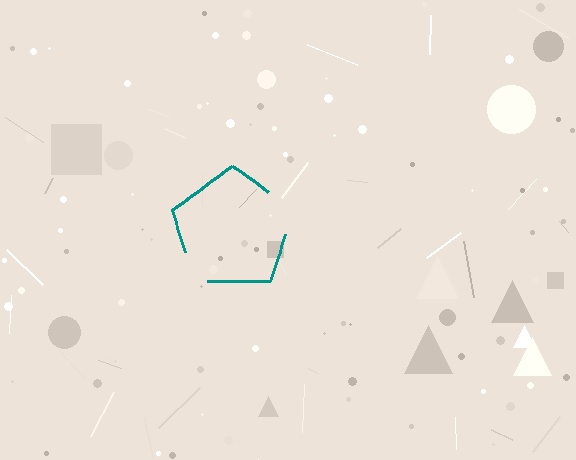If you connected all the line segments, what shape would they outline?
They would outline a pentagon.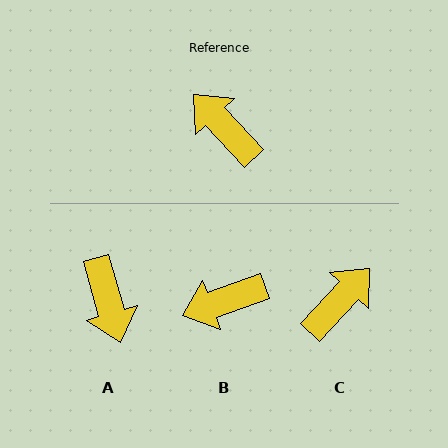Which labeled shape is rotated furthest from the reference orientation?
A, about 153 degrees away.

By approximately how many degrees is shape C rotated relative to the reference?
Approximately 86 degrees clockwise.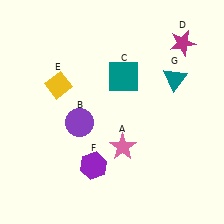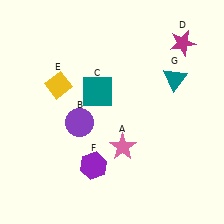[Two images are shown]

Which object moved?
The teal square (C) moved left.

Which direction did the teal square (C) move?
The teal square (C) moved left.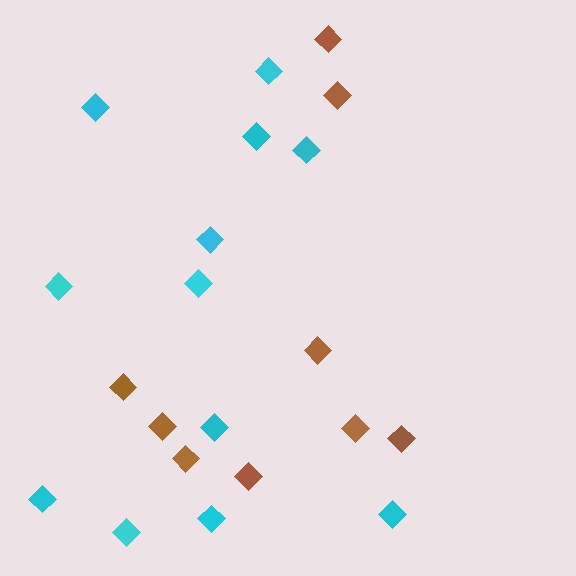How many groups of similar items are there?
There are 2 groups: one group of cyan diamonds (12) and one group of brown diamonds (9).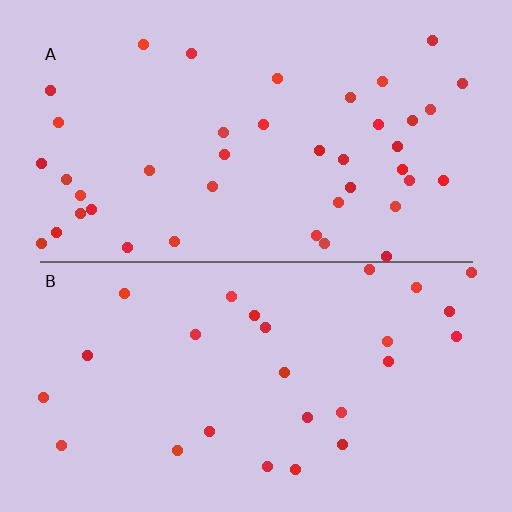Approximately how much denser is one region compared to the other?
Approximately 1.6× — region A over region B.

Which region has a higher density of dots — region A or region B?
A (the top).